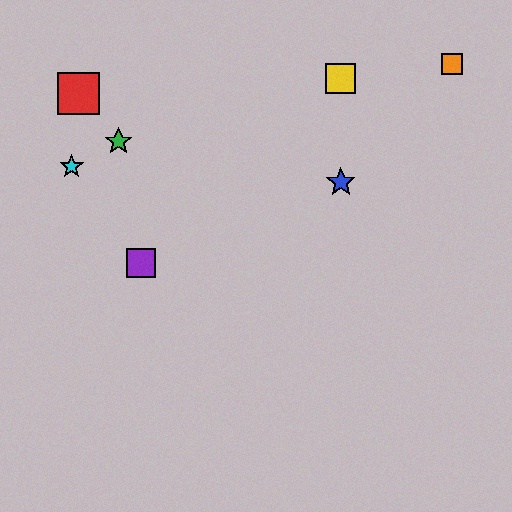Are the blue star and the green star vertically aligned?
No, the blue star is at x≈341 and the green star is at x≈119.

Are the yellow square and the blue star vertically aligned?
Yes, both are at x≈341.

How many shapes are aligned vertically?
2 shapes (the blue star, the yellow square) are aligned vertically.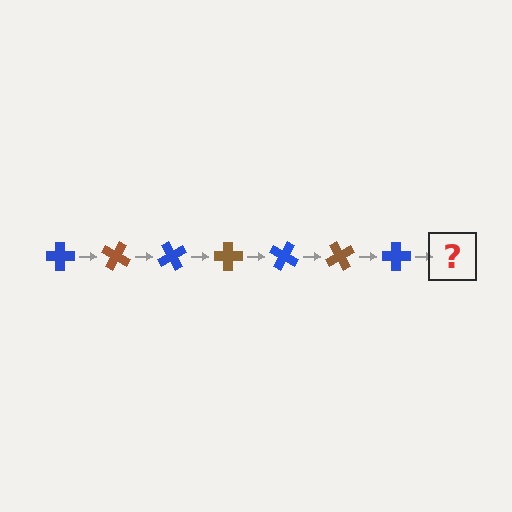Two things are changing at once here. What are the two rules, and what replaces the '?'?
The two rules are that it rotates 30 degrees each step and the color cycles through blue and brown. The '?' should be a brown cross, rotated 210 degrees from the start.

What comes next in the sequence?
The next element should be a brown cross, rotated 210 degrees from the start.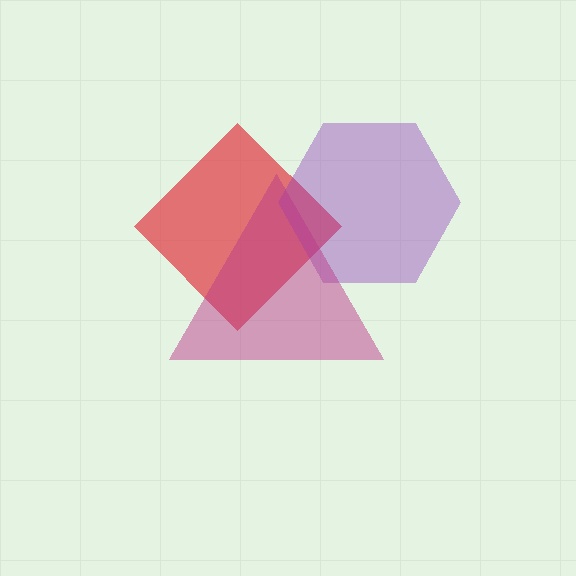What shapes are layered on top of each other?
The layered shapes are: a red diamond, a purple hexagon, a magenta triangle.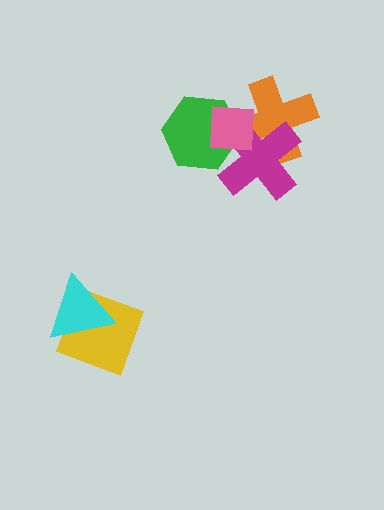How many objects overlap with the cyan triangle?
1 object overlaps with the cyan triangle.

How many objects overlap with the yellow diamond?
1 object overlaps with the yellow diamond.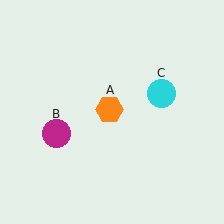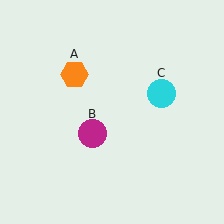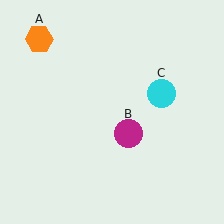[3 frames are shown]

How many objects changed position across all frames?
2 objects changed position: orange hexagon (object A), magenta circle (object B).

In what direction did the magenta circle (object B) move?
The magenta circle (object B) moved right.